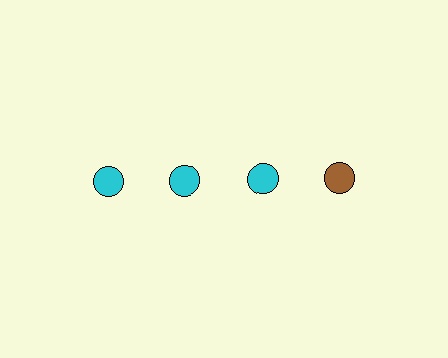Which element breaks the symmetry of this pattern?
The brown circle in the top row, second from right column breaks the symmetry. All other shapes are cyan circles.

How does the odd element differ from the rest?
It has a different color: brown instead of cyan.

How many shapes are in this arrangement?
There are 4 shapes arranged in a grid pattern.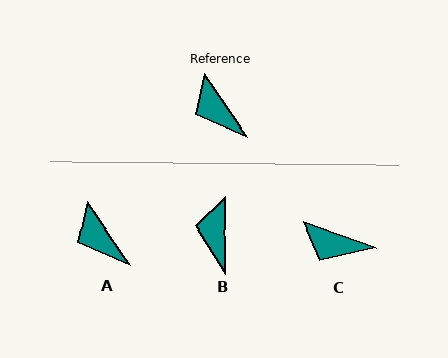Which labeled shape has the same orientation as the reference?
A.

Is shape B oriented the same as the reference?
No, it is off by about 34 degrees.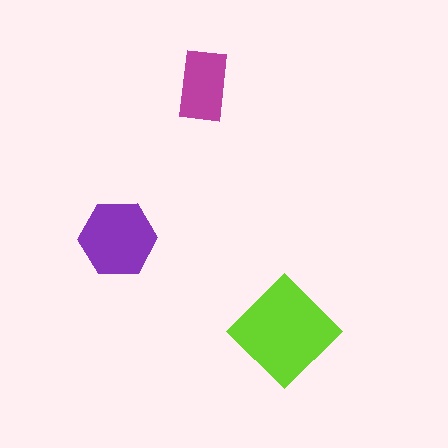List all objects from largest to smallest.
The lime diamond, the purple hexagon, the magenta rectangle.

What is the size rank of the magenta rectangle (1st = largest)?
3rd.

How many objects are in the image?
There are 3 objects in the image.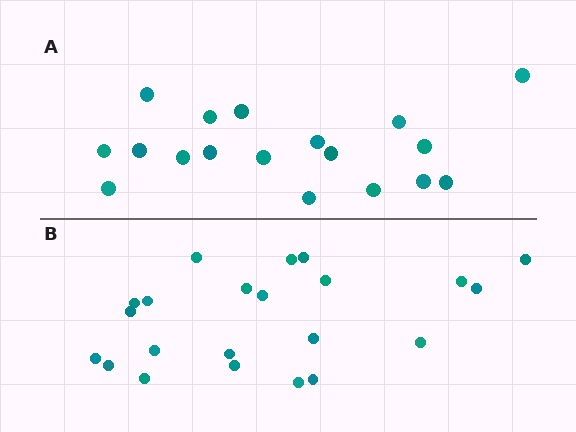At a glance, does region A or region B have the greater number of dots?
Region B (the bottom region) has more dots.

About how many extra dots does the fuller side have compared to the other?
Region B has about 4 more dots than region A.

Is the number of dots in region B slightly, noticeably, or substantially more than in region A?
Region B has only slightly more — the two regions are fairly close. The ratio is roughly 1.2 to 1.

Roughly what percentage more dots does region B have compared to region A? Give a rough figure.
About 20% more.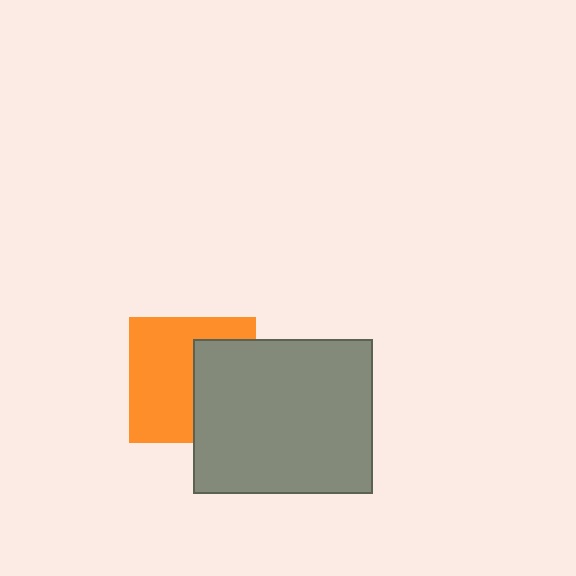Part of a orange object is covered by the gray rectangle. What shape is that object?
It is a square.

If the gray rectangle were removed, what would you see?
You would see the complete orange square.